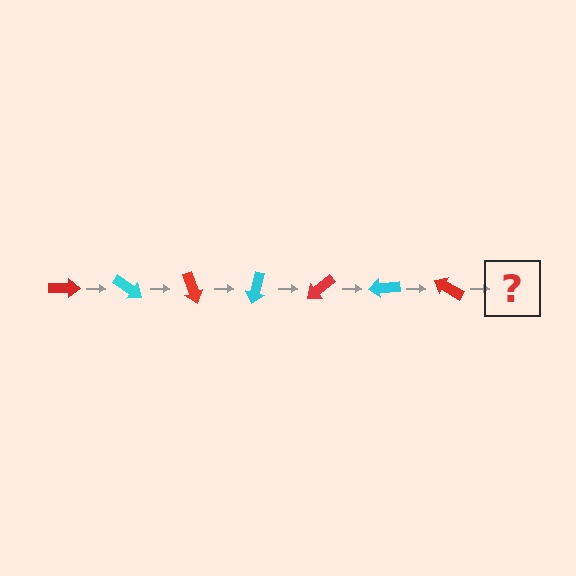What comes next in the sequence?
The next element should be a cyan arrow, rotated 245 degrees from the start.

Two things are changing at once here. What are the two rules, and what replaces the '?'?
The two rules are that it rotates 35 degrees each step and the color cycles through red and cyan. The '?' should be a cyan arrow, rotated 245 degrees from the start.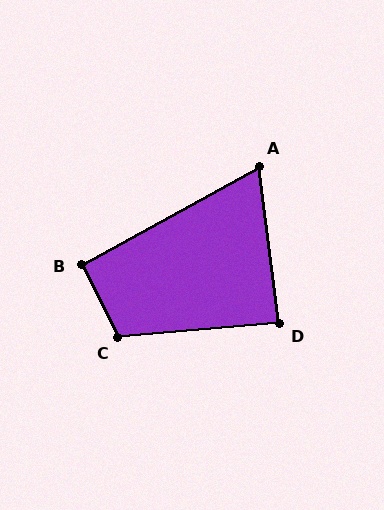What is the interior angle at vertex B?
Approximately 92 degrees (approximately right).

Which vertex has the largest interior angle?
C, at approximately 111 degrees.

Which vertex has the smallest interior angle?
A, at approximately 69 degrees.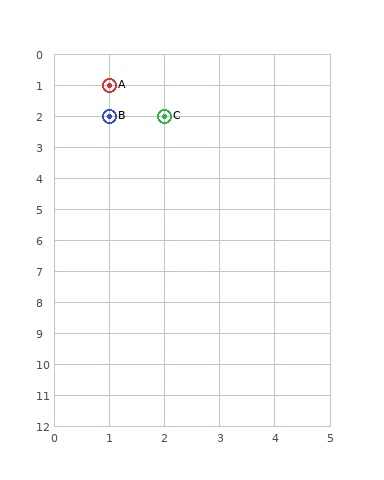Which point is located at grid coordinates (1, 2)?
Point B is at (1, 2).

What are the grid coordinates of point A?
Point A is at grid coordinates (1, 1).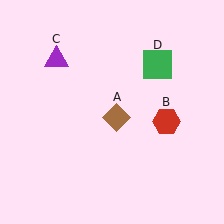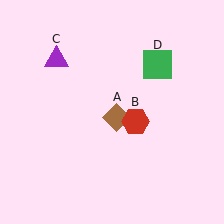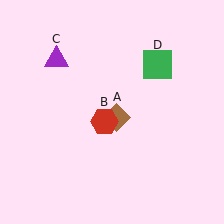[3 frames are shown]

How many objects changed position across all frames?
1 object changed position: red hexagon (object B).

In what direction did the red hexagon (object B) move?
The red hexagon (object B) moved left.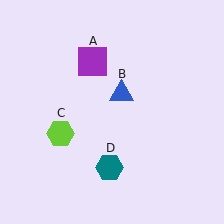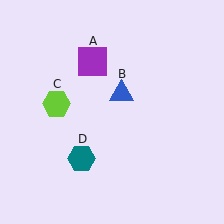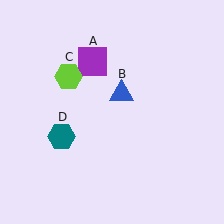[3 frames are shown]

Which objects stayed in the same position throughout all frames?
Purple square (object A) and blue triangle (object B) remained stationary.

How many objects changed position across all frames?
2 objects changed position: lime hexagon (object C), teal hexagon (object D).